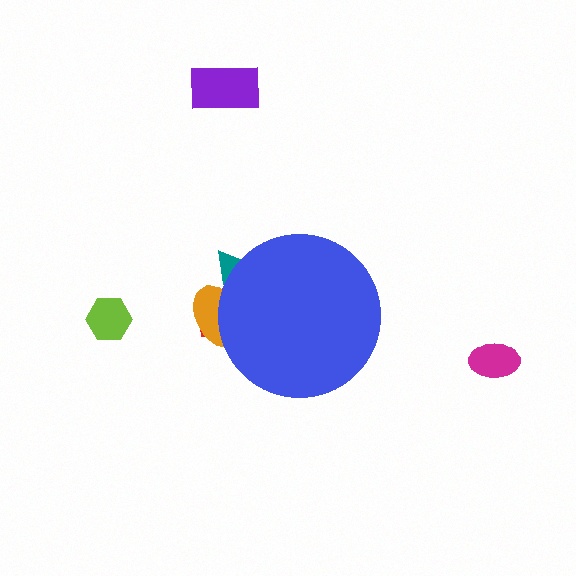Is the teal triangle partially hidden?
Yes, the teal triangle is partially hidden behind the blue circle.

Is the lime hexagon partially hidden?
No, the lime hexagon is fully visible.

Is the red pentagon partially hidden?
Yes, the red pentagon is partially hidden behind the blue circle.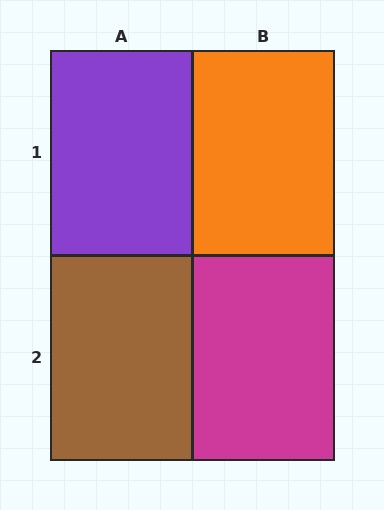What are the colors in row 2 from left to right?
Brown, magenta.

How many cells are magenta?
1 cell is magenta.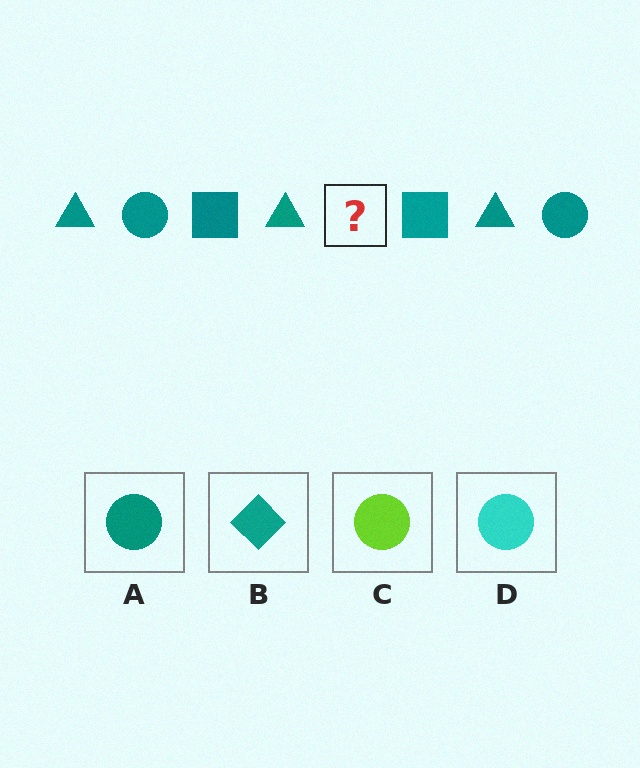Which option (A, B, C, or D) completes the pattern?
A.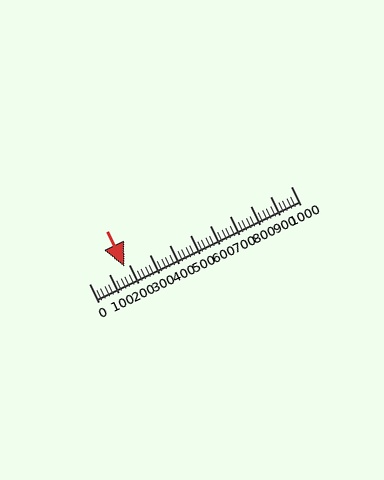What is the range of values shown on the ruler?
The ruler shows values from 0 to 1000.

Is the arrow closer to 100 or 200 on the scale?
The arrow is closer to 200.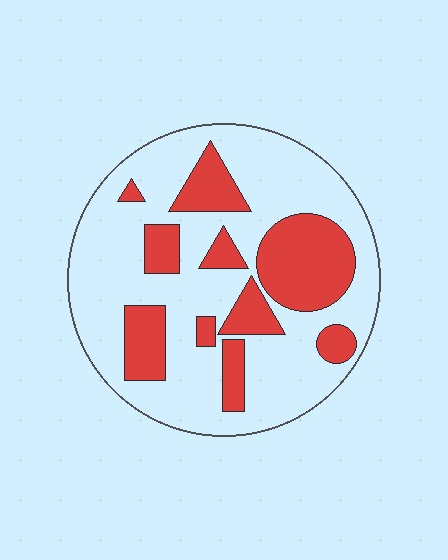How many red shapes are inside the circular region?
10.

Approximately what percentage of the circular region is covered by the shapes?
Approximately 30%.